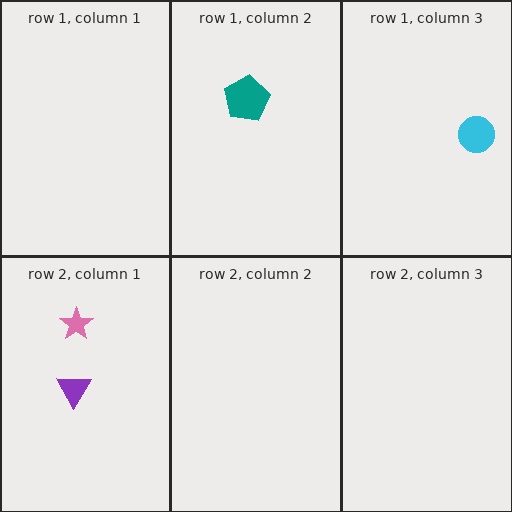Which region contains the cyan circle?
The row 1, column 3 region.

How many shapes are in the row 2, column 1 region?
2.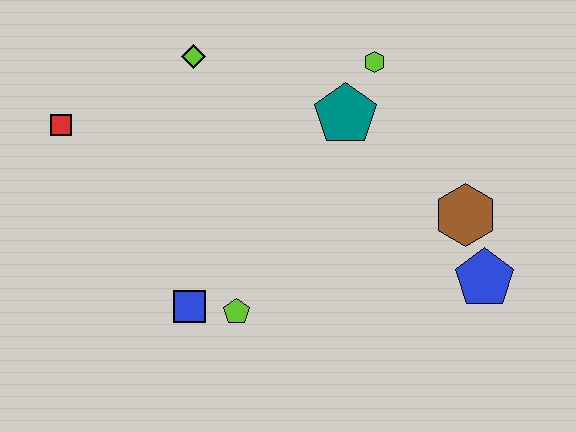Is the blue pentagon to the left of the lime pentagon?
No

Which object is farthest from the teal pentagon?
The red square is farthest from the teal pentagon.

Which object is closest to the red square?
The lime diamond is closest to the red square.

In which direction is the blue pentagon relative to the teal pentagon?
The blue pentagon is below the teal pentagon.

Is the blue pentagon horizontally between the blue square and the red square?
No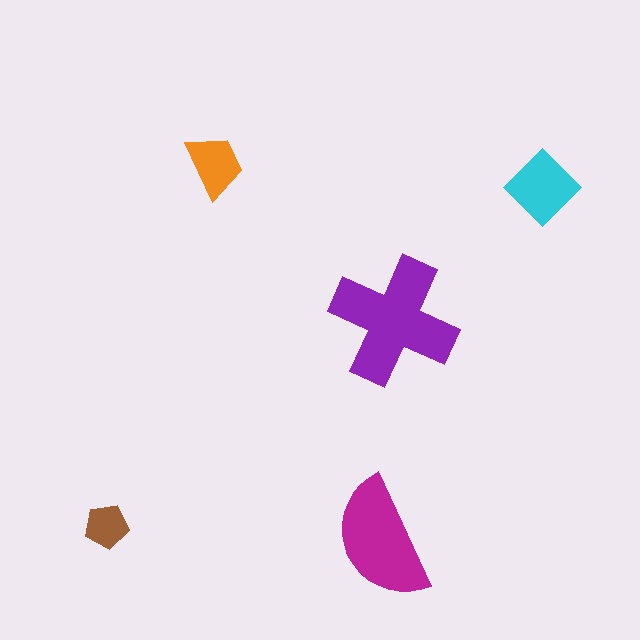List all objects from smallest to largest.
The brown pentagon, the orange trapezoid, the cyan diamond, the magenta semicircle, the purple cross.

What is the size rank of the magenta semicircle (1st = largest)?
2nd.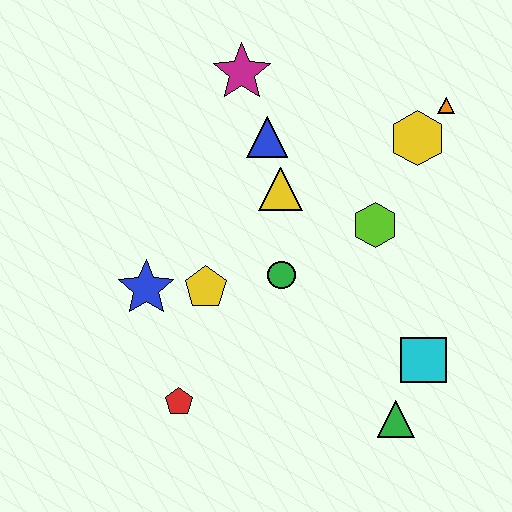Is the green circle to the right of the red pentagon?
Yes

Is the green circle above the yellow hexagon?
No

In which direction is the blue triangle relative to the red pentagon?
The blue triangle is above the red pentagon.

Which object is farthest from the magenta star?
The green triangle is farthest from the magenta star.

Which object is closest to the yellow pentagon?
The blue star is closest to the yellow pentagon.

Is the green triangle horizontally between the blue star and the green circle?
No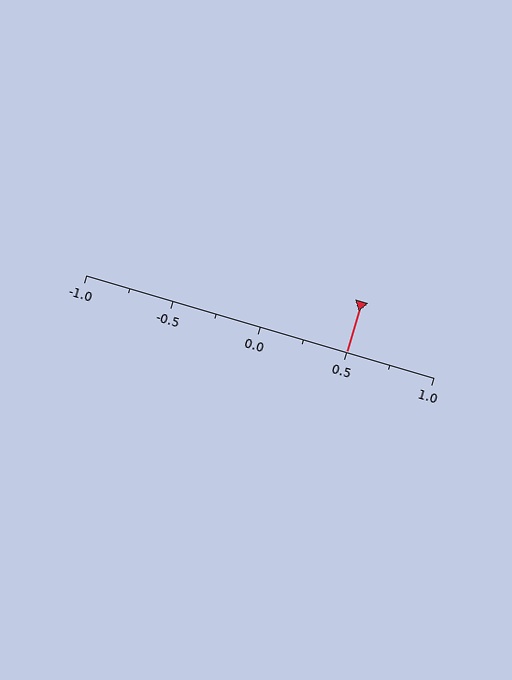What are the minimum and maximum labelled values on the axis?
The axis runs from -1.0 to 1.0.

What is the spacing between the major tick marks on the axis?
The major ticks are spaced 0.5 apart.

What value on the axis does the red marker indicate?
The marker indicates approximately 0.5.